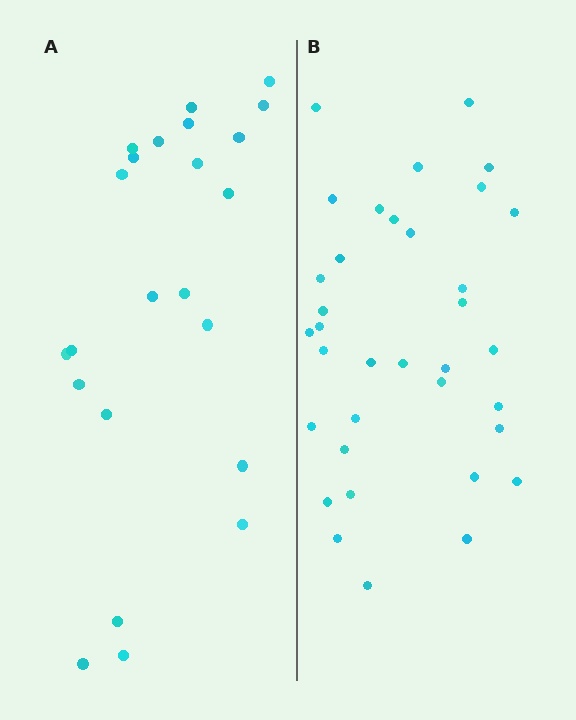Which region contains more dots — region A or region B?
Region B (the right region) has more dots.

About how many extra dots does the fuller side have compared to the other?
Region B has roughly 12 or so more dots than region A.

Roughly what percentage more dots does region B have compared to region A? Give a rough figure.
About 50% more.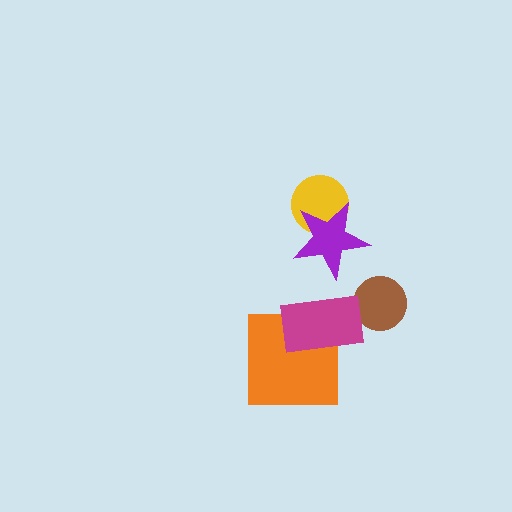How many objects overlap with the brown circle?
0 objects overlap with the brown circle.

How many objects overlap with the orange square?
1 object overlaps with the orange square.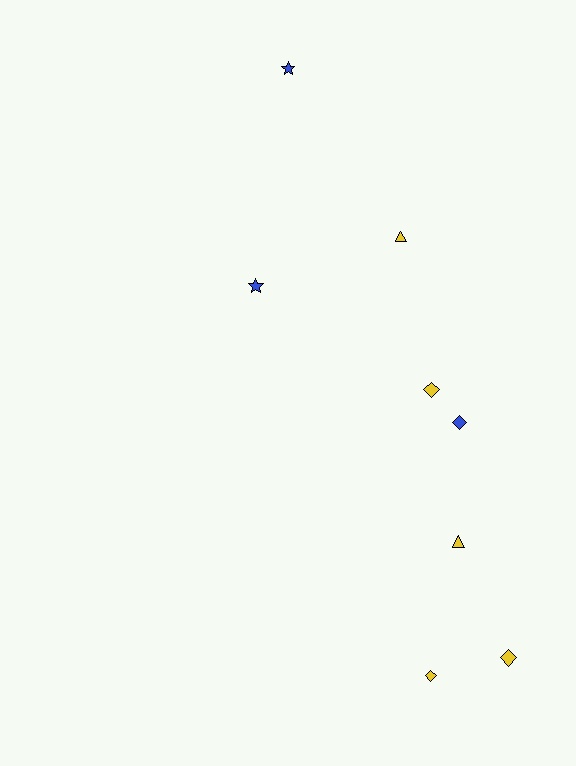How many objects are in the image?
There are 8 objects.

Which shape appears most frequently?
Diamond, with 4 objects.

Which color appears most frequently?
Yellow, with 5 objects.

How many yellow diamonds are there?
There are 3 yellow diamonds.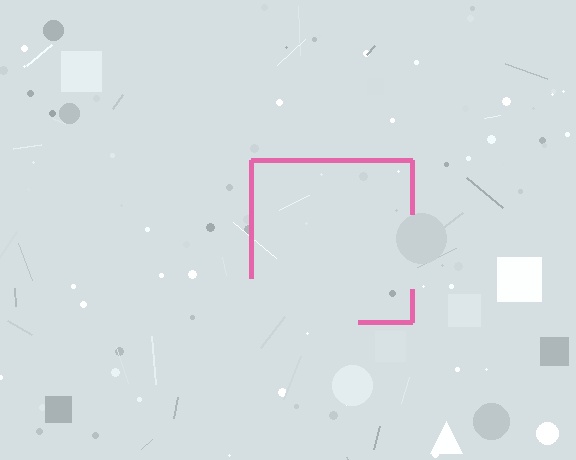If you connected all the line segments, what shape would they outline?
They would outline a square.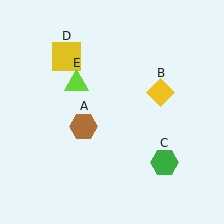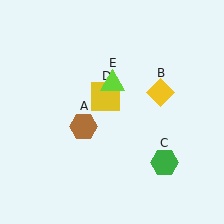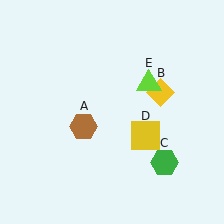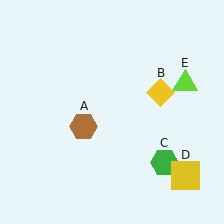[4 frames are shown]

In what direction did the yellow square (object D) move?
The yellow square (object D) moved down and to the right.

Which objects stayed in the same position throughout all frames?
Brown hexagon (object A) and yellow diamond (object B) and green hexagon (object C) remained stationary.